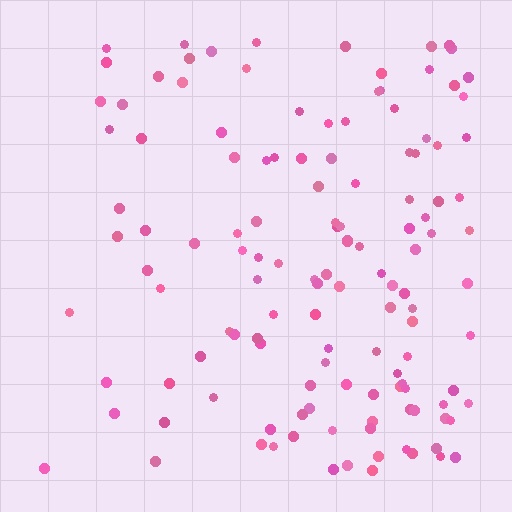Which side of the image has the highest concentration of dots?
The right.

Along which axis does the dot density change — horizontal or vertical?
Horizontal.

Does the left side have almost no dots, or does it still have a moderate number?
Still a moderate number, just noticeably fewer than the right.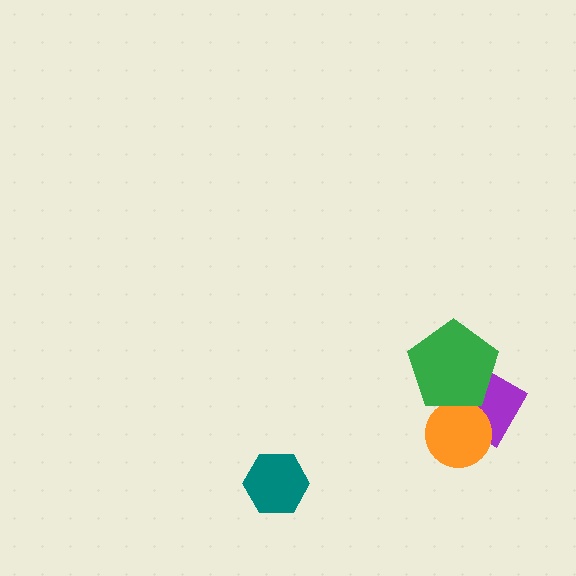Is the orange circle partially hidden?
Yes, it is partially covered by another shape.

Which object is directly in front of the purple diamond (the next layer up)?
The orange circle is directly in front of the purple diamond.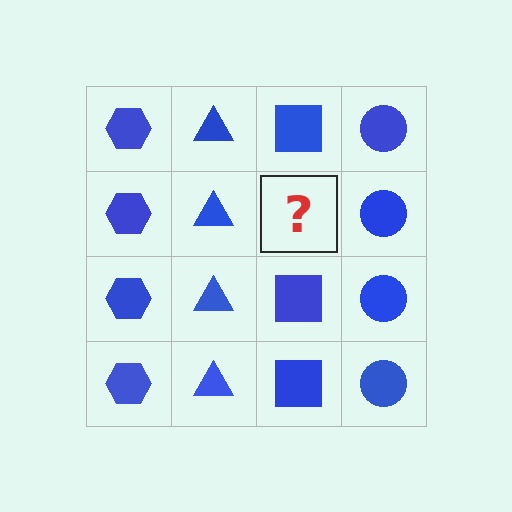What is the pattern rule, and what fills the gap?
The rule is that each column has a consistent shape. The gap should be filled with a blue square.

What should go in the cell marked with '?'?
The missing cell should contain a blue square.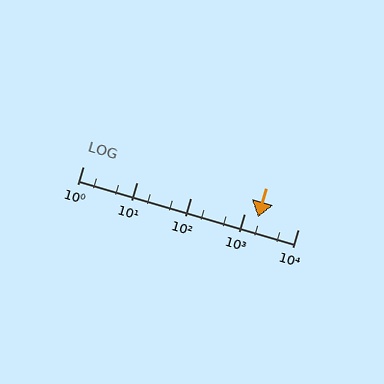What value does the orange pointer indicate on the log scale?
The pointer indicates approximately 1800.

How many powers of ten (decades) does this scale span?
The scale spans 4 decades, from 1 to 10000.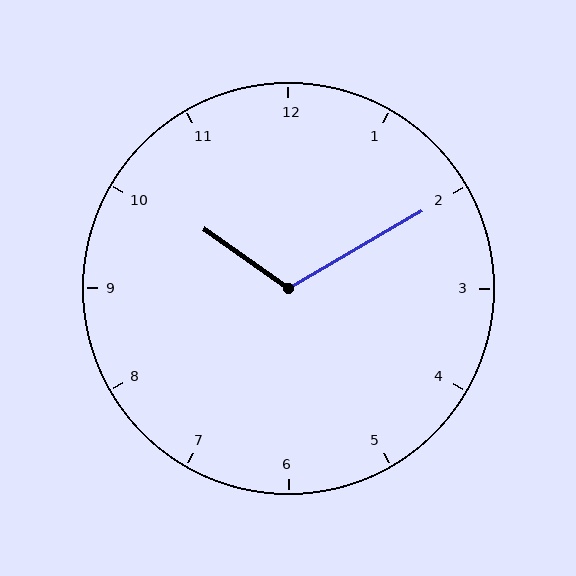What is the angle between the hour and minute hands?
Approximately 115 degrees.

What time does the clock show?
10:10.